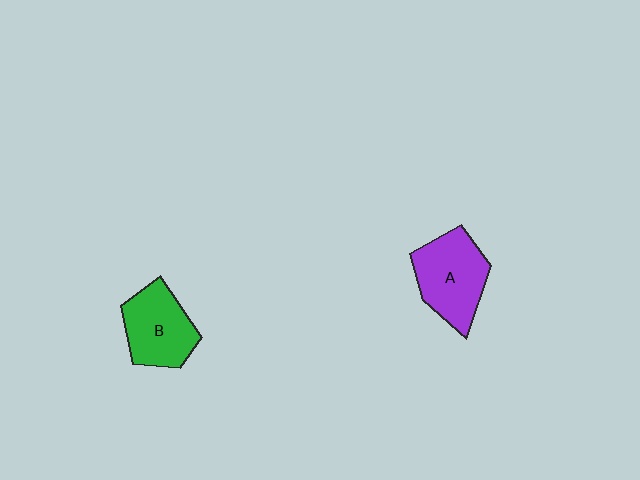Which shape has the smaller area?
Shape B (green).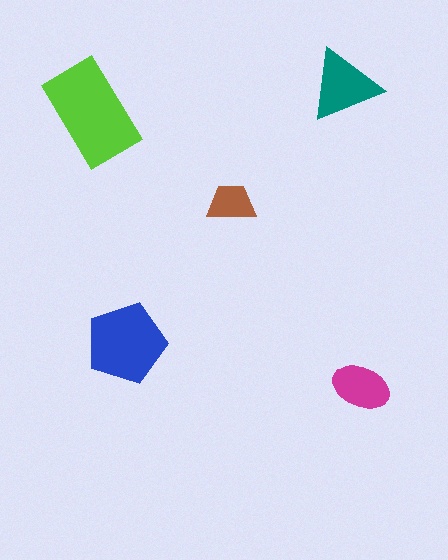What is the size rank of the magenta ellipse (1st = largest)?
4th.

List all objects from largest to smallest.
The lime rectangle, the blue pentagon, the teal triangle, the magenta ellipse, the brown trapezoid.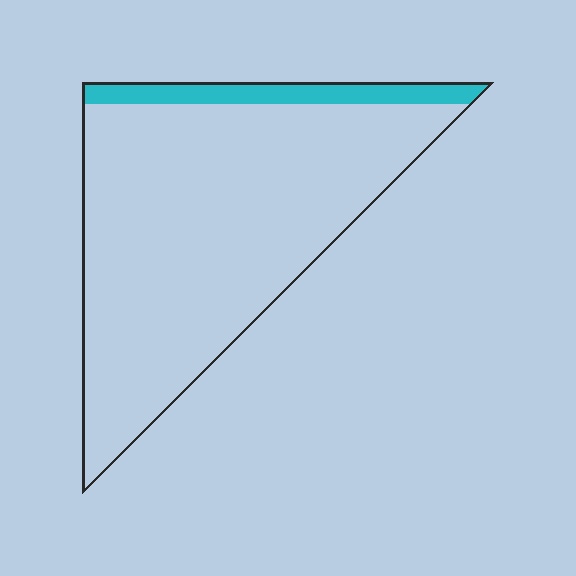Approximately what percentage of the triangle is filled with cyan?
Approximately 10%.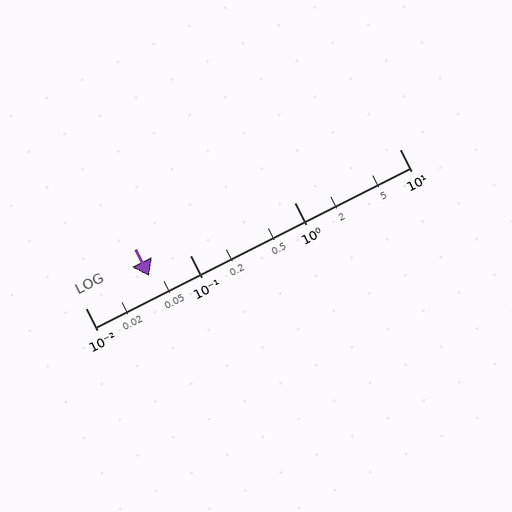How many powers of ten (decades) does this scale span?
The scale spans 3 decades, from 0.01 to 10.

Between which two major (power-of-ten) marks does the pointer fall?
The pointer is between 0.01 and 0.1.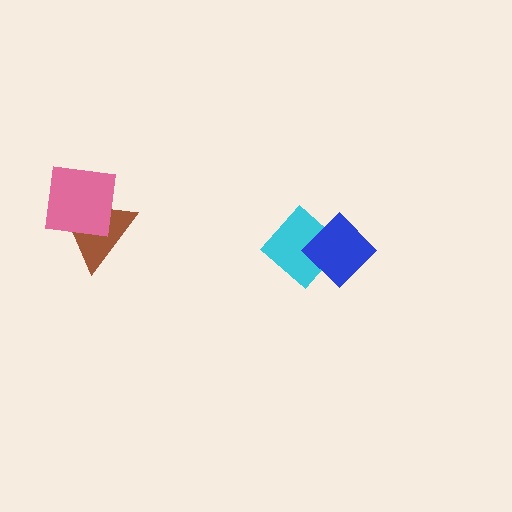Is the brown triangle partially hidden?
Yes, it is partially covered by another shape.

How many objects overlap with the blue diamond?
1 object overlaps with the blue diamond.